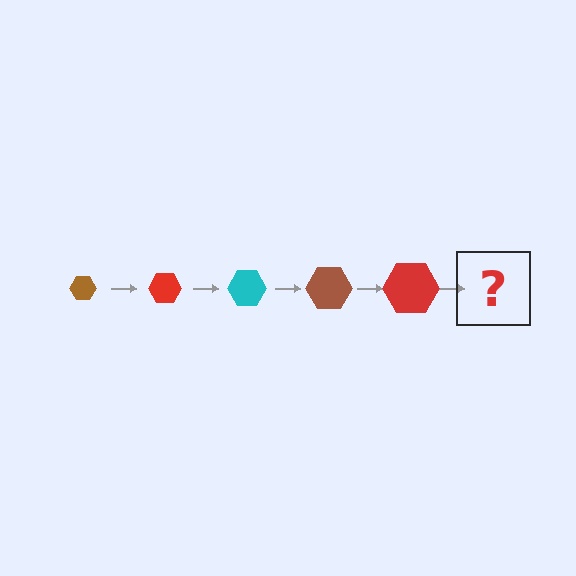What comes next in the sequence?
The next element should be a cyan hexagon, larger than the previous one.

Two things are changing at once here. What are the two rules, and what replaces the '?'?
The two rules are that the hexagon grows larger each step and the color cycles through brown, red, and cyan. The '?' should be a cyan hexagon, larger than the previous one.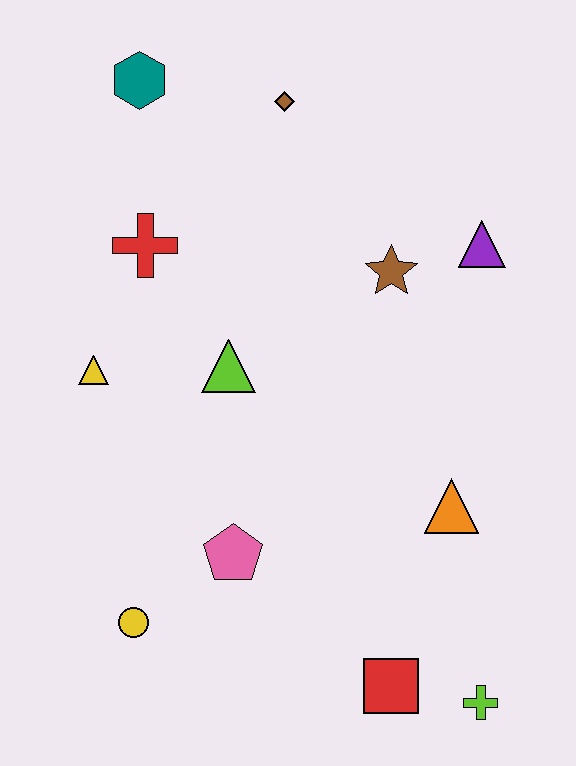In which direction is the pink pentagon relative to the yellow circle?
The pink pentagon is to the right of the yellow circle.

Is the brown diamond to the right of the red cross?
Yes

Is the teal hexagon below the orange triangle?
No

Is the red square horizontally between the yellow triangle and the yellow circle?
No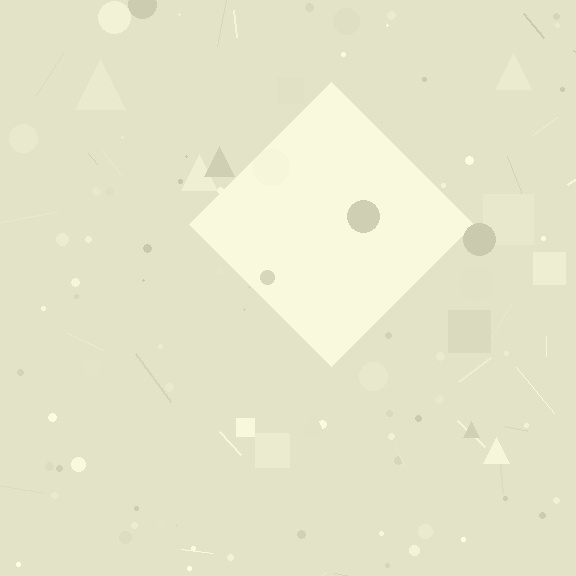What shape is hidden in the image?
A diamond is hidden in the image.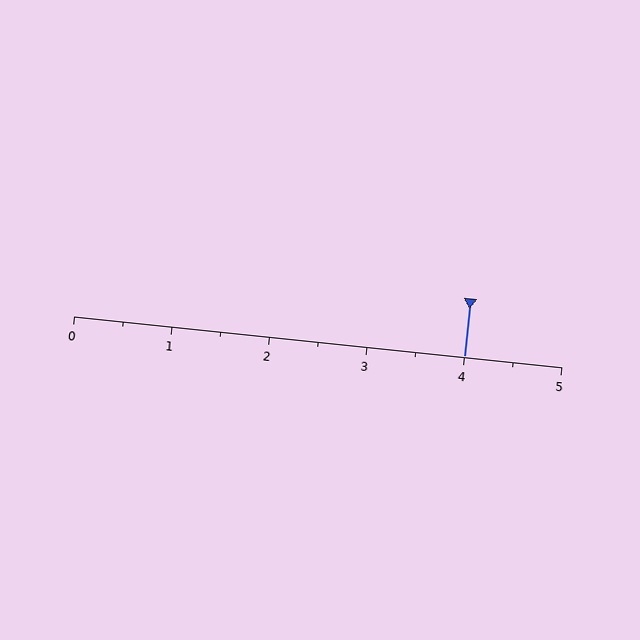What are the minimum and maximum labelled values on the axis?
The axis runs from 0 to 5.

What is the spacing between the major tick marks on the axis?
The major ticks are spaced 1 apart.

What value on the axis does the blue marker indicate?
The marker indicates approximately 4.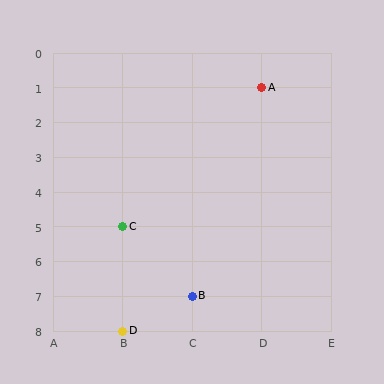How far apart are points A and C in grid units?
Points A and C are 2 columns and 4 rows apart (about 4.5 grid units diagonally).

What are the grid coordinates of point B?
Point B is at grid coordinates (C, 7).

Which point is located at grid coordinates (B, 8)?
Point D is at (B, 8).